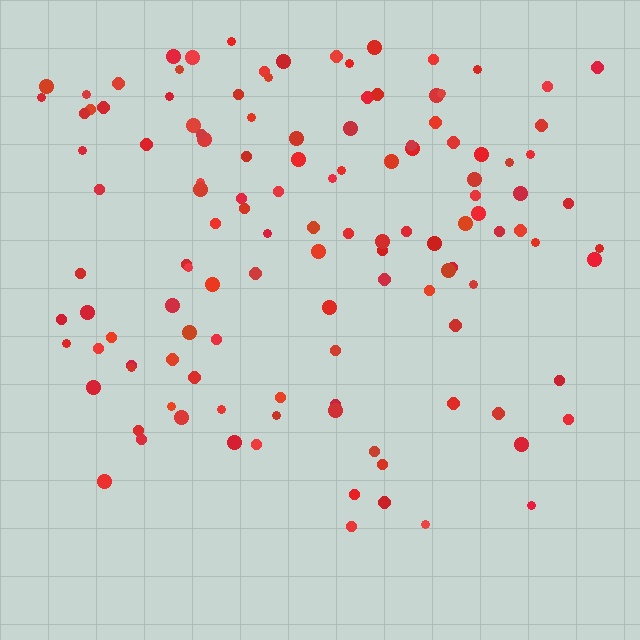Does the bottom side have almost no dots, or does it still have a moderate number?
Still a moderate number, just noticeably fewer than the top.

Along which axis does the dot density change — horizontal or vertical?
Vertical.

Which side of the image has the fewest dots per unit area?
The bottom.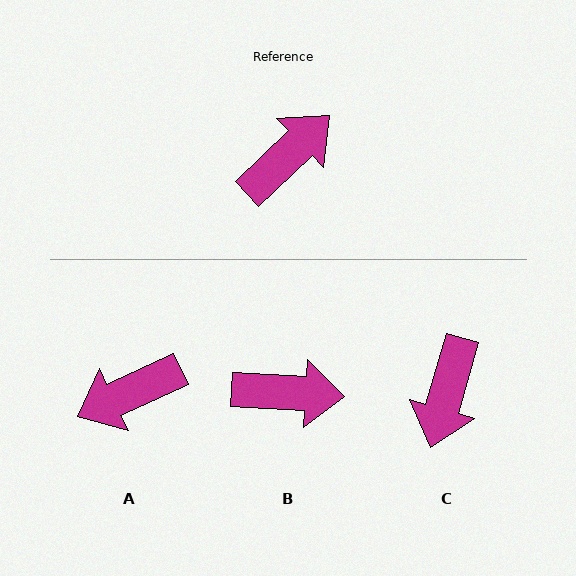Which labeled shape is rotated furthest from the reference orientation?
A, about 161 degrees away.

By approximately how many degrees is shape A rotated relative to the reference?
Approximately 161 degrees counter-clockwise.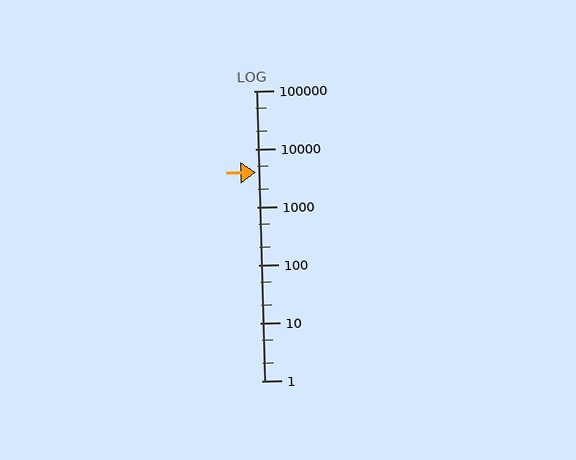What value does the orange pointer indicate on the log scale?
The pointer indicates approximately 4000.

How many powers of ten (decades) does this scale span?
The scale spans 5 decades, from 1 to 100000.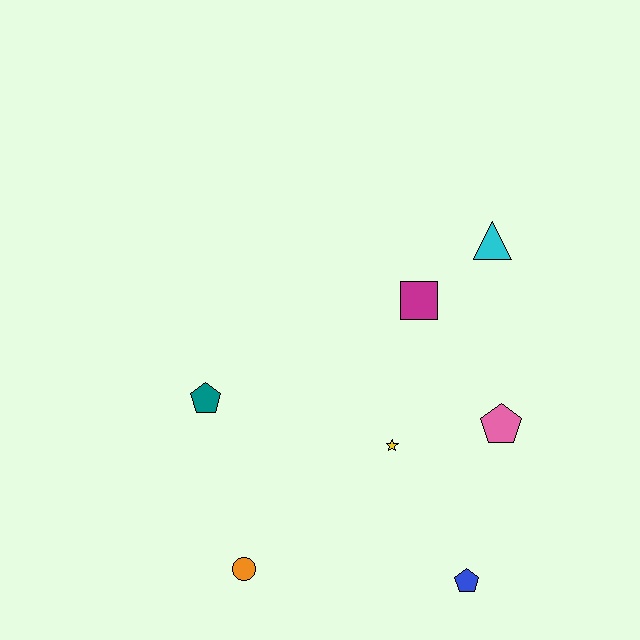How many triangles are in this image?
There is 1 triangle.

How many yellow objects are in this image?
There is 1 yellow object.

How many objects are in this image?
There are 7 objects.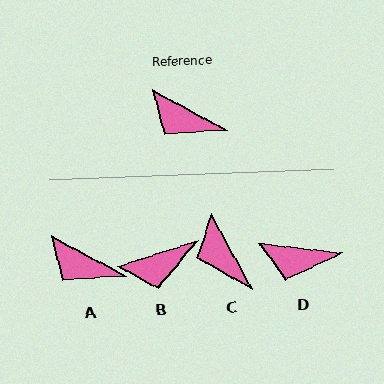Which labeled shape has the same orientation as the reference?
A.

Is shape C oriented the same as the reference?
No, it is off by about 34 degrees.